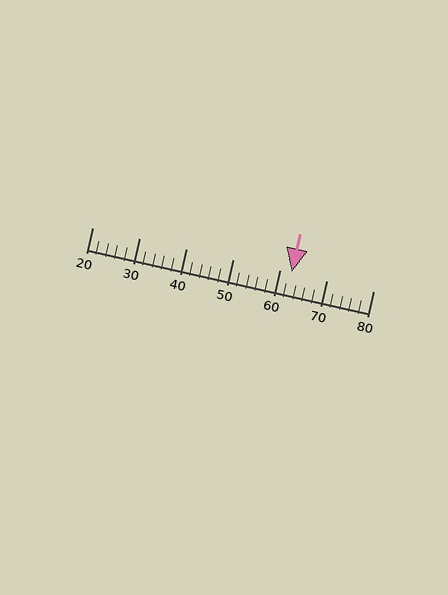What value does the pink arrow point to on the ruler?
The pink arrow points to approximately 63.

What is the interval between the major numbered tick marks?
The major tick marks are spaced 10 units apart.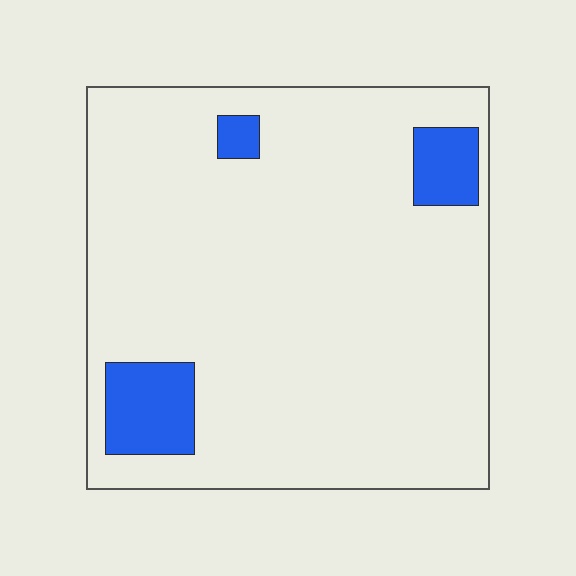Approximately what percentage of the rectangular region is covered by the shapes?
Approximately 10%.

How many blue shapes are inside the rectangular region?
3.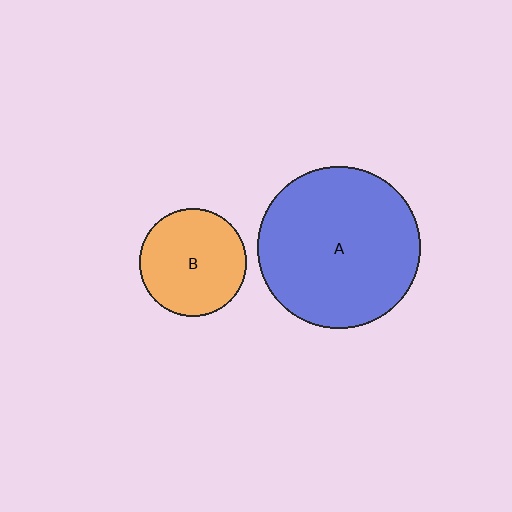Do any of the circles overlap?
No, none of the circles overlap.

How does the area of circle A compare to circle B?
Approximately 2.3 times.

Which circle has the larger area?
Circle A (blue).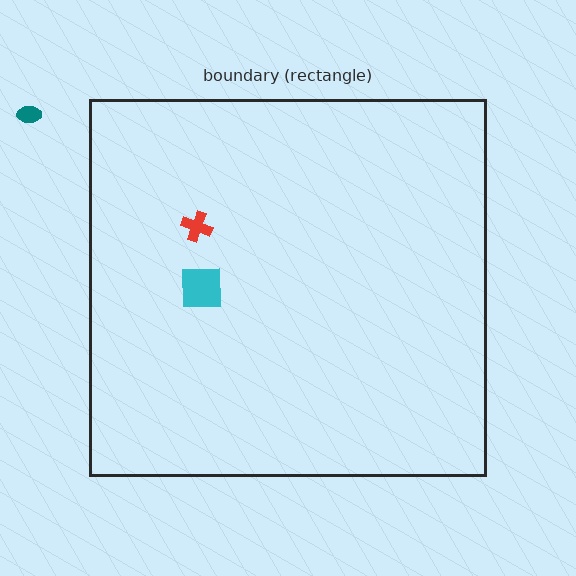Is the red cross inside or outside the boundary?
Inside.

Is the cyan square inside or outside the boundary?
Inside.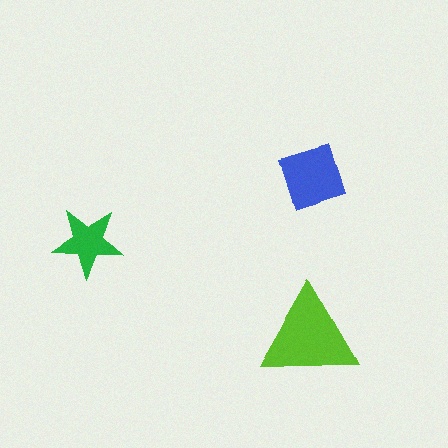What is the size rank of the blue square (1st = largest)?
2nd.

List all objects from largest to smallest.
The lime triangle, the blue square, the green star.